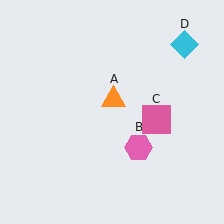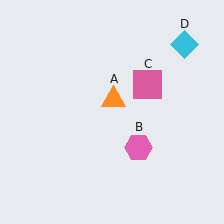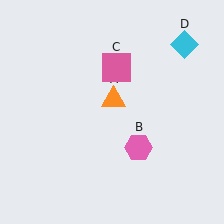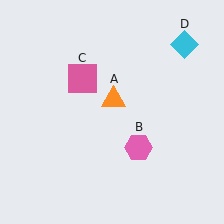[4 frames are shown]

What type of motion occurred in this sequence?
The pink square (object C) rotated counterclockwise around the center of the scene.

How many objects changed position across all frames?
1 object changed position: pink square (object C).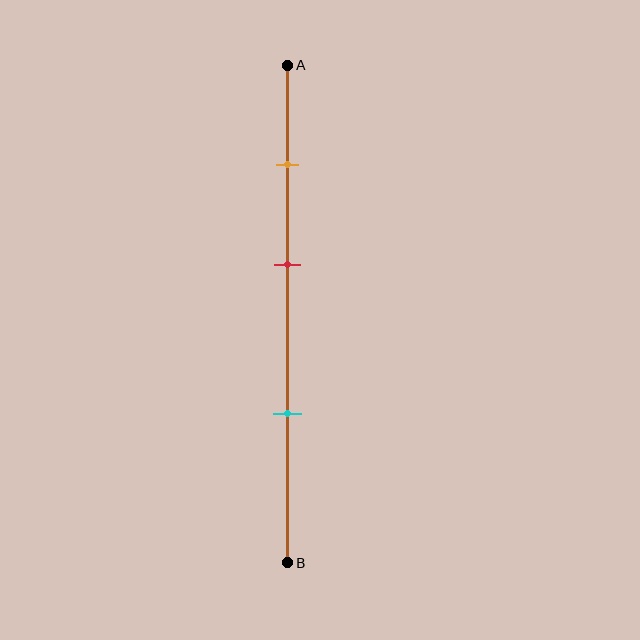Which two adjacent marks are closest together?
The orange and red marks are the closest adjacent pair.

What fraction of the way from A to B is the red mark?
The red mark is approximately 40% (0.4) of the way from A to B.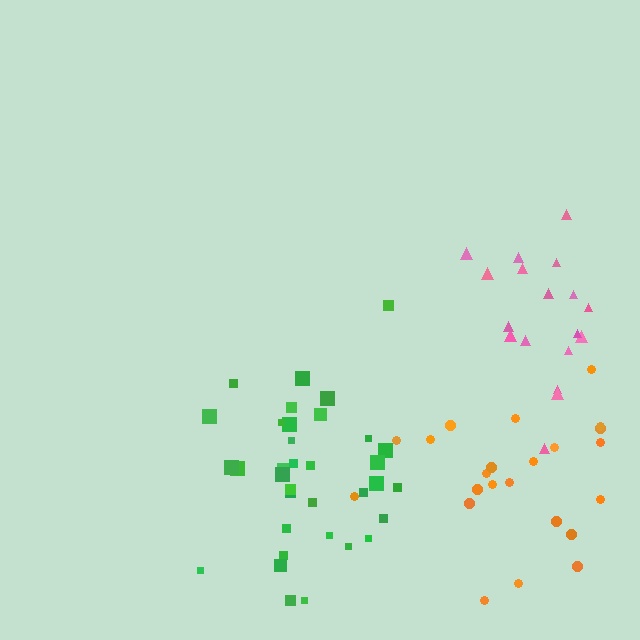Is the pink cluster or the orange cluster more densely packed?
Pink.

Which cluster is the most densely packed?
Pink.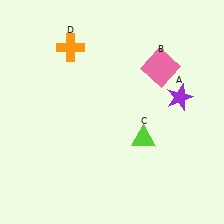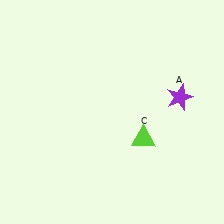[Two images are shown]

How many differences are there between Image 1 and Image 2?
There are 2 differences between the two images.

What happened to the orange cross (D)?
The orange cross (D) was removed in Image 2. It was in the top-left area of Image 1.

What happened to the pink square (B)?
The pink square (B) was removed in Image 2. It was in the top-right area of Image 1.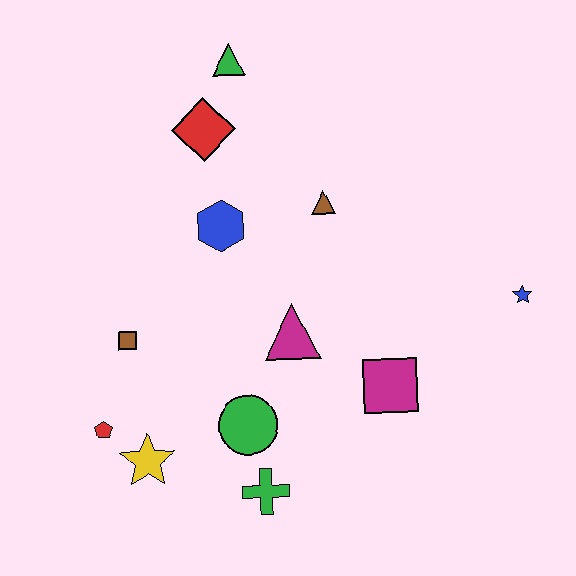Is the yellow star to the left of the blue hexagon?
Yes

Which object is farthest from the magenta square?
The green triangle is farthest from the magenta square.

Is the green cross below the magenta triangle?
Yes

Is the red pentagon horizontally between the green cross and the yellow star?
No